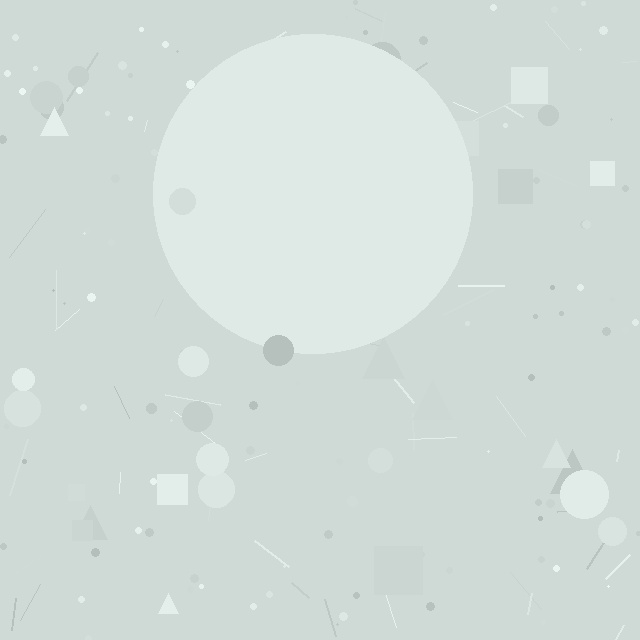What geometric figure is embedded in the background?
A circle is embedded in the background.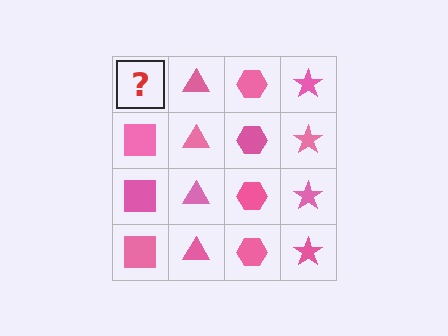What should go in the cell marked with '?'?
The missing cell should contain a pink square.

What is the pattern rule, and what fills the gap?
The rule is that each column has a consistent shape. The gap should be filled with a pink square.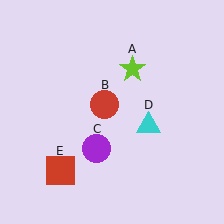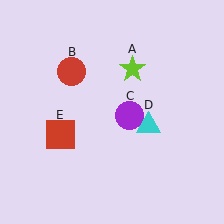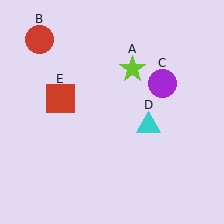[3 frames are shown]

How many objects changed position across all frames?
3 objects changed position: red circle (object B), purple circle (object C), red square (object E).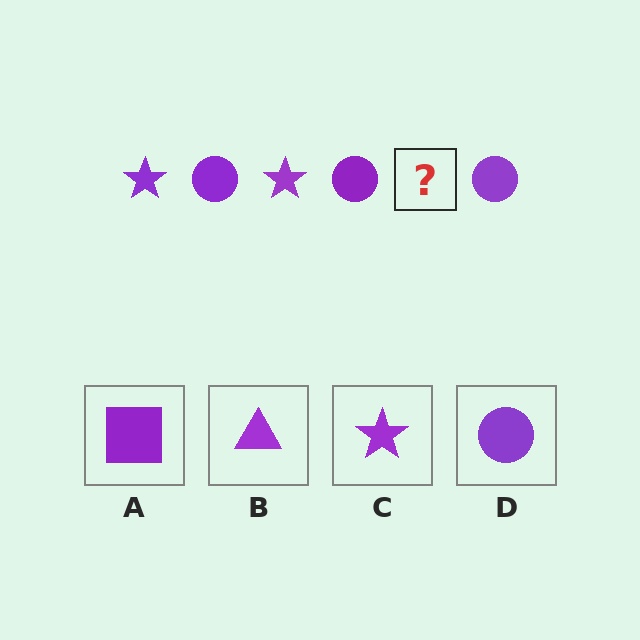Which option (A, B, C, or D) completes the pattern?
C.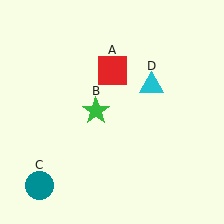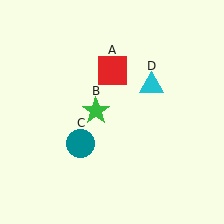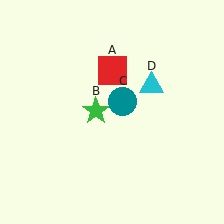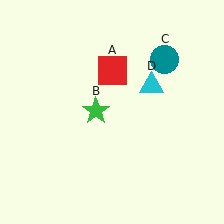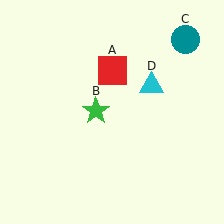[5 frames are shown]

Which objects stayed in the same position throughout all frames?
Red square (object A) and green star (object B) and cyan triangle (object D) remained stationary.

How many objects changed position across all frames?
1 object changed position: teal circle (object C).